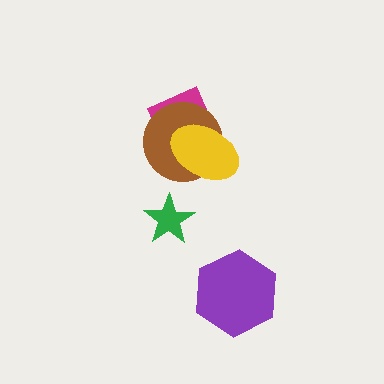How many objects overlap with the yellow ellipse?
2 objects overlap with the yellow ellipse.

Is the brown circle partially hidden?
Yes, it is partially covered by another shape.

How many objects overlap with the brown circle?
2 objects overlap with the brown circle.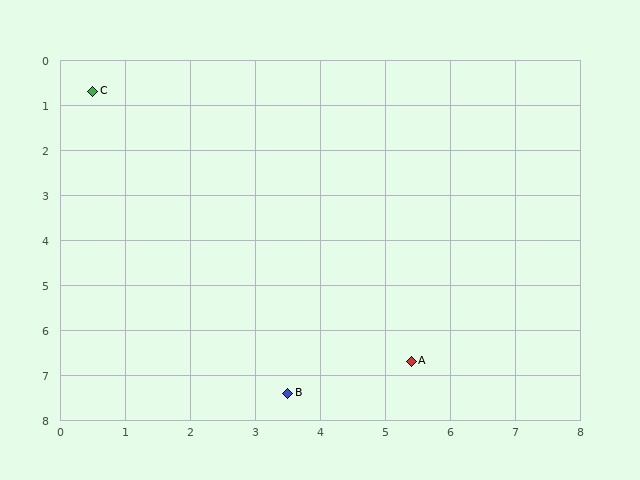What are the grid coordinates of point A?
Point A is at approximately (5.4, 6.7).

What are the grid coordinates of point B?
Point B is at approximately (3.5, 7.4).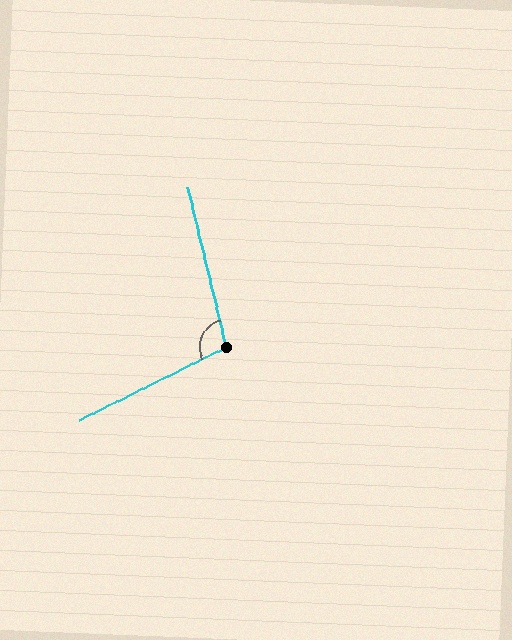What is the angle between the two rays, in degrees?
Approximately 102 degrees.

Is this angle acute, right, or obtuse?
It is obtuse.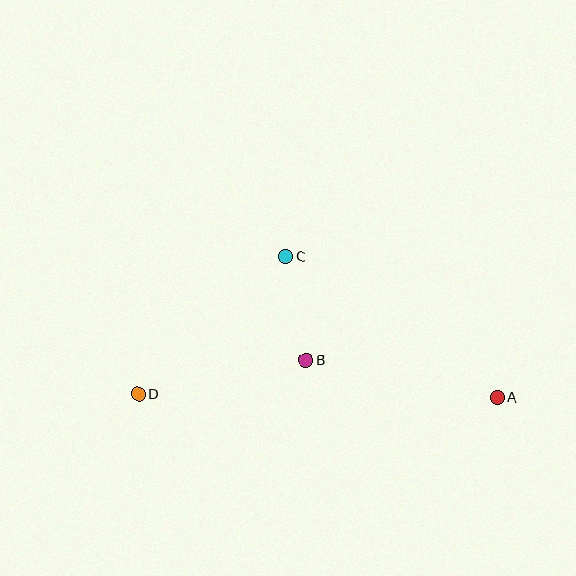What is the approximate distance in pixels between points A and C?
The distance between A and C is approximately 254 pixels.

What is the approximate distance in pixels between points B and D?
The distance between B and D is approximately 171 pixels.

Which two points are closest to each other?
Points B and C are closest to each other.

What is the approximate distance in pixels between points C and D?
The distance between C and D is approximately 202 pixels.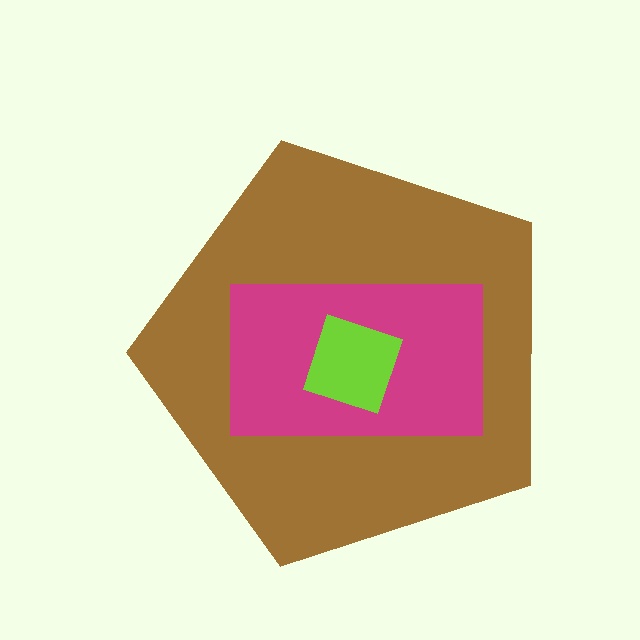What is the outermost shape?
The brown pentagon.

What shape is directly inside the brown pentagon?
The magenta rectangle.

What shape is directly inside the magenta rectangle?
The lime square.